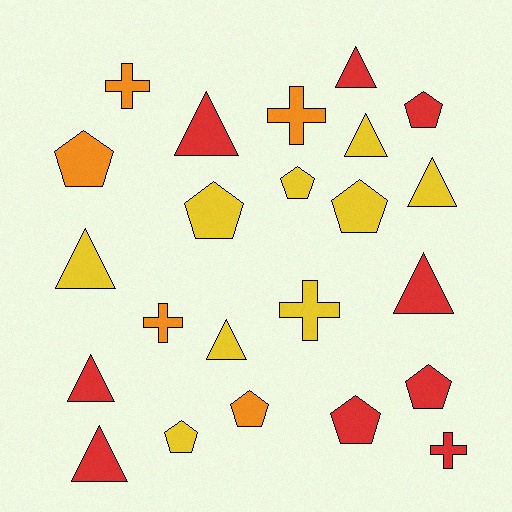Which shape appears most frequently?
Triangle, with 9 objects.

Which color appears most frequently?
Yellow, with 9 objects.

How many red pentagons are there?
There are 3 red pentagons.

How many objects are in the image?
There are 23 objects.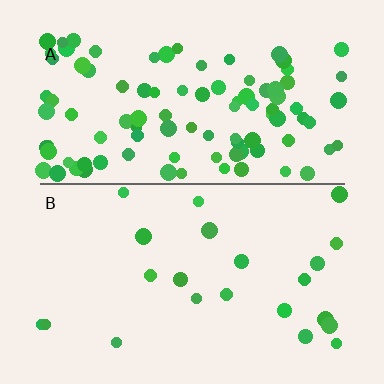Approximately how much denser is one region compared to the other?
Approximately 4.4× — region A over region B.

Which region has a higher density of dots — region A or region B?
A (the top).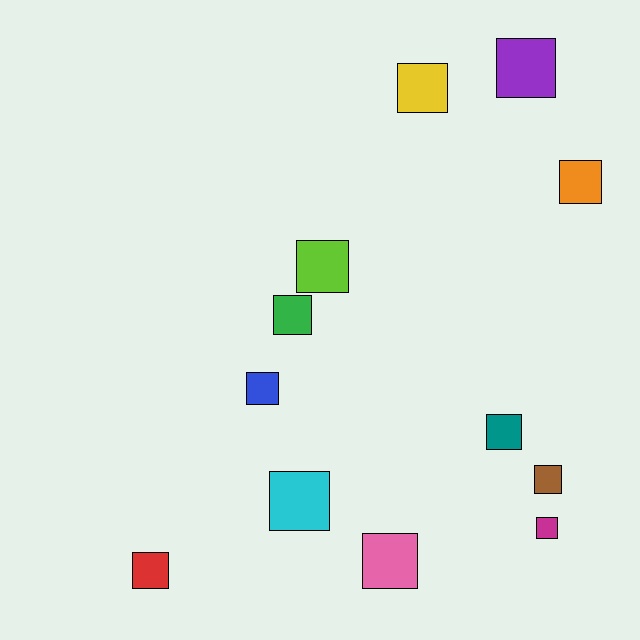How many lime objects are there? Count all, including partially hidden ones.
There is 1 lime object.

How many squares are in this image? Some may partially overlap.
There are 12 squares.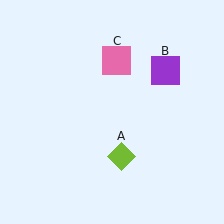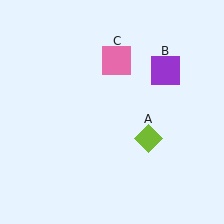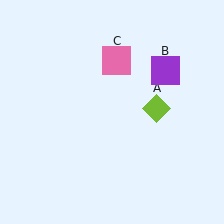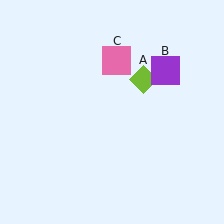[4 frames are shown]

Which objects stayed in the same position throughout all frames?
Purple square (object B) and pink square (object C) remained stationary.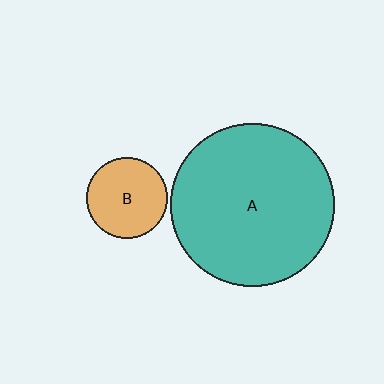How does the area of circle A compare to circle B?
Approximately 4.1 times.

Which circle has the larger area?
Circle A (teal).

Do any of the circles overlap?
No, none of the circles overlap.